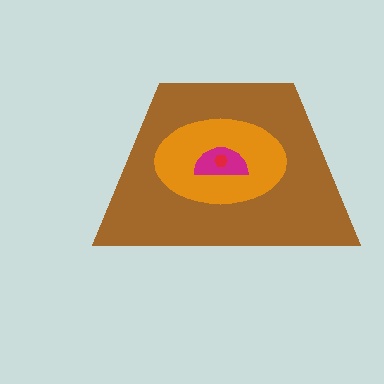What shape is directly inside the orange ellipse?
The magenta semicircle.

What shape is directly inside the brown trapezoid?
The orange ellipse.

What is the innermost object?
The red hexagon.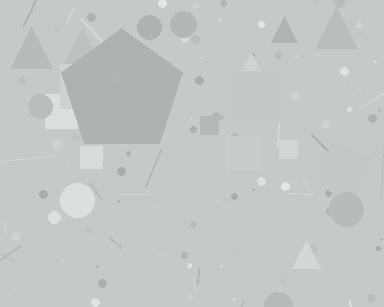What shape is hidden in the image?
A pentagon is hidden in the image.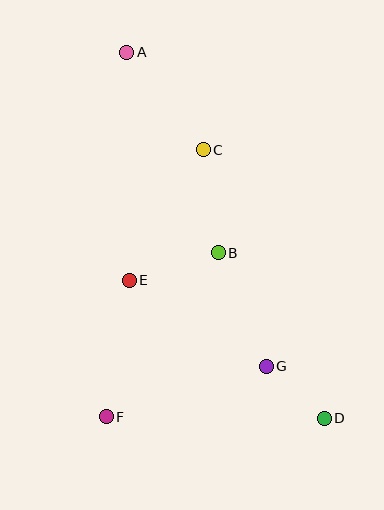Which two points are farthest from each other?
Points A and D are farthest from each other.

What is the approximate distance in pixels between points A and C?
The distance between A and C is approximately 124 pixels.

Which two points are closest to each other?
Points D and G are closest to each other.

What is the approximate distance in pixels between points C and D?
The distance between C and D is approximately 295 pixels.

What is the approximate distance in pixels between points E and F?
The distance between E and F is approximately 139 pixels.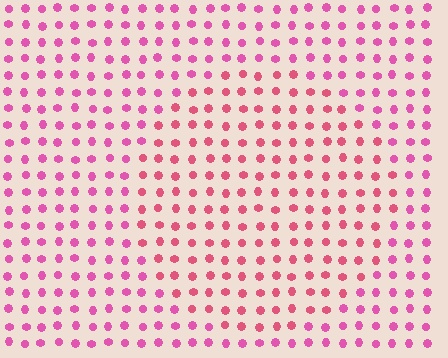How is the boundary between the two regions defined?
The boundary is defined purely by a slight shift in hue (about 23 degrees). Spacing, size, and orientation are identical on both sides.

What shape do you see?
I see a circle.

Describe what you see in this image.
The image is filled with small pink elements in a uniform arrangement. A circle-shaped region is visible where the elements are tinted to a slightly different hue, forming a subtle color boundary.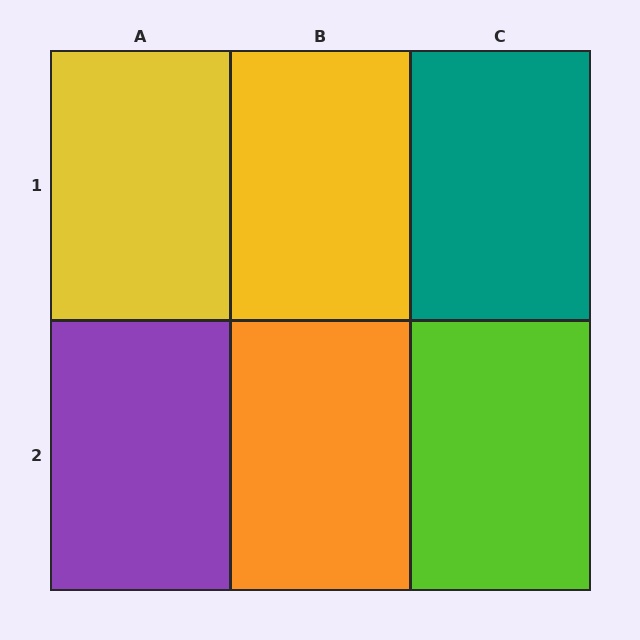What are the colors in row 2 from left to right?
Purple, orange, lime.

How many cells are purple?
1 cell is purple.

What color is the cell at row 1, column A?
Yellow.